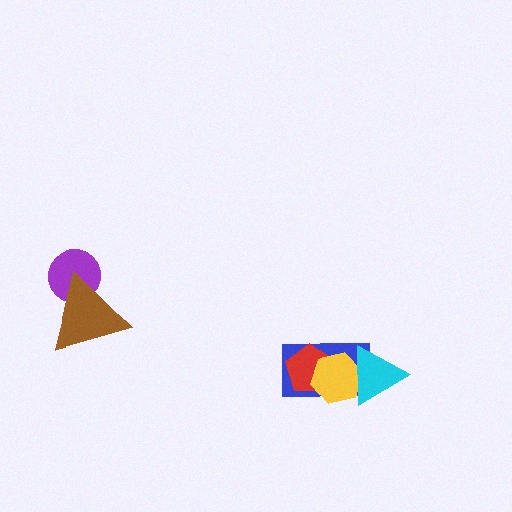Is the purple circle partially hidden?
Yes, it is partially covered by another shape.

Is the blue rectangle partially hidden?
Yes, it is partially covered by another shape.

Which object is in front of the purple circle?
The brown triangle is in front of the purple circle.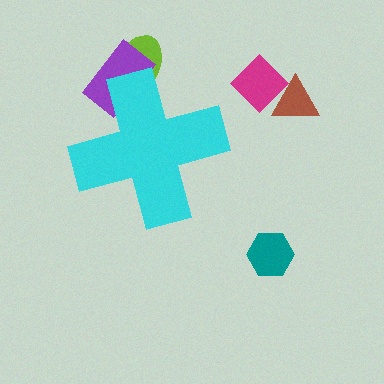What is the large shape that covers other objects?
A cyan cross.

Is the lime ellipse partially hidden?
Yes, the lime ellipse is partially hidden behind the cyan cross.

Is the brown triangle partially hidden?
No, the brown triangle is fully visible.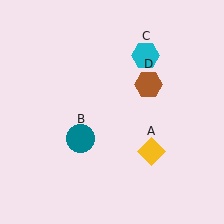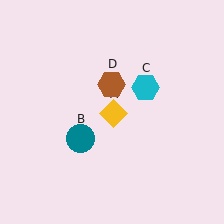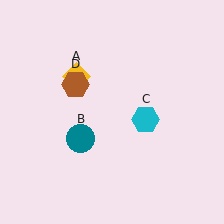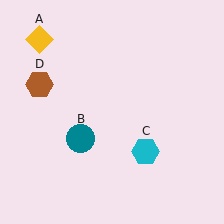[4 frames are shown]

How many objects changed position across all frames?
3 objects changed position: yellow diamond (object A), cyan hexagon (object C), brown hexagon (object D).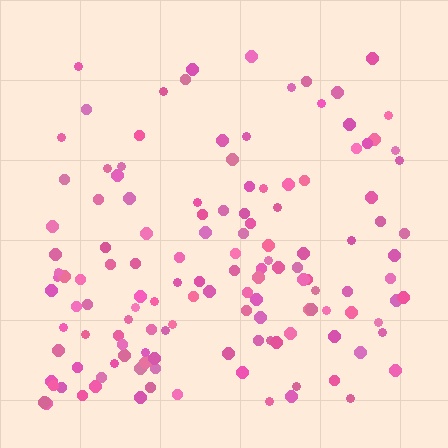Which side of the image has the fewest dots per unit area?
The top.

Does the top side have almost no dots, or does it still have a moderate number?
Still a moderate number, just noticeably fewer than the bottom.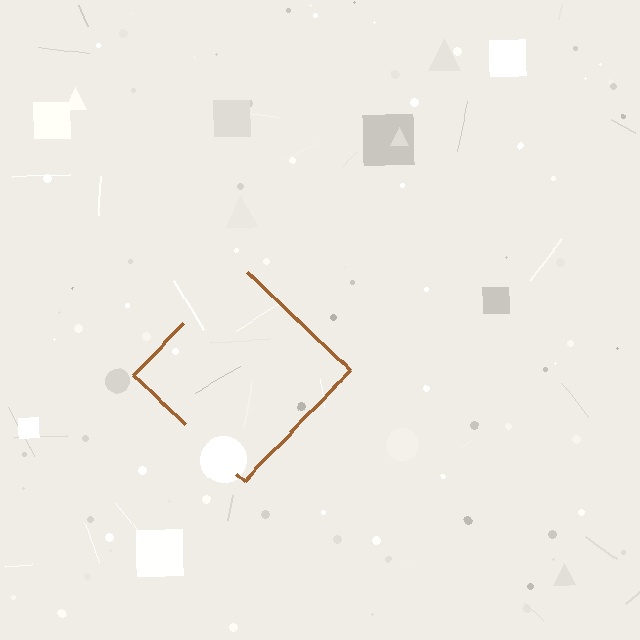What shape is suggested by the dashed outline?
The dashed outline suggests a diamond.